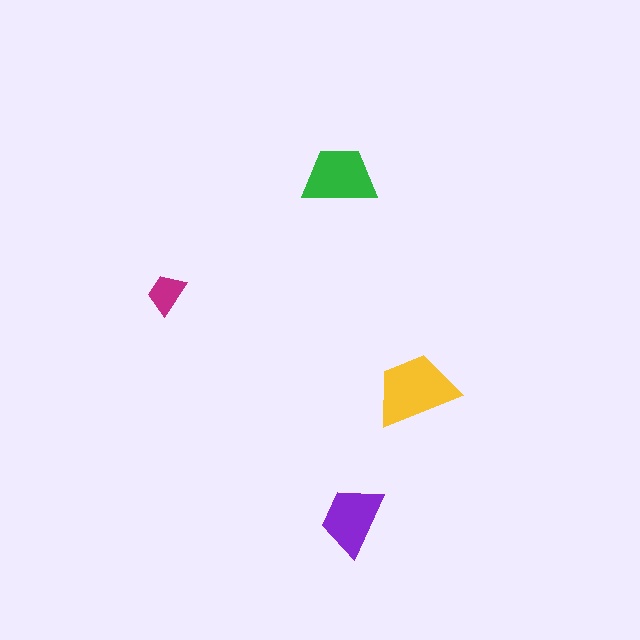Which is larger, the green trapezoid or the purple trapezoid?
The green one.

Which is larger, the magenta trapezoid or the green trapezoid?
The green one.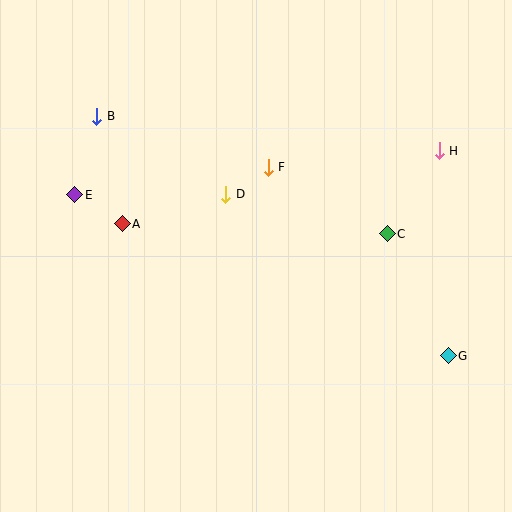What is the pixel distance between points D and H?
The distance between D and H is 218 pixels.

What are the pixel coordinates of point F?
Point F is at (268, 167).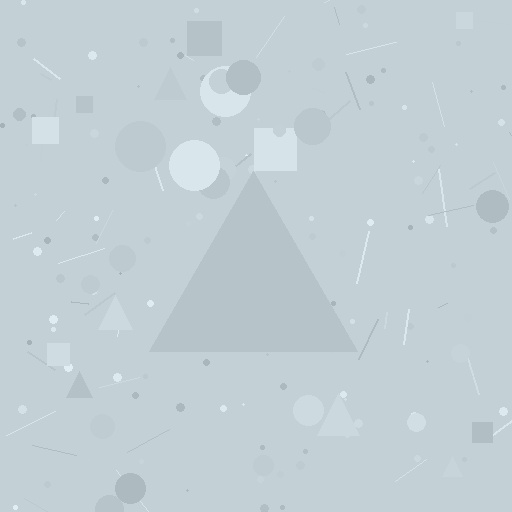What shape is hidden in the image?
A triangle is hidden in the image.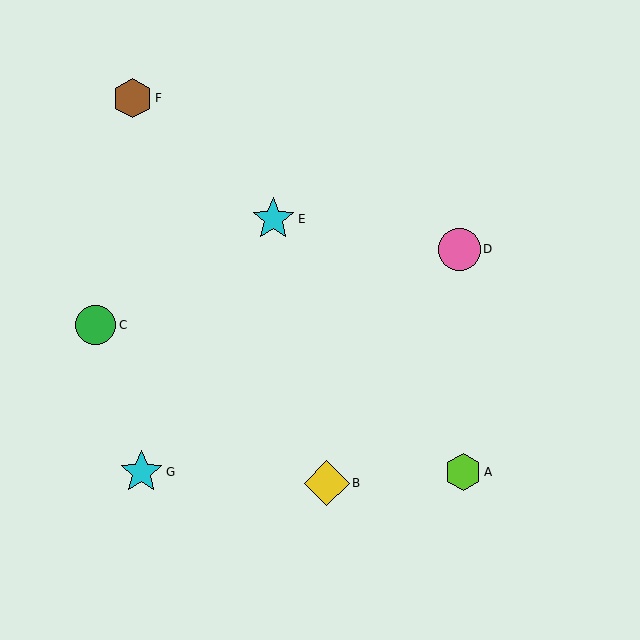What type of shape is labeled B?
Shape B is a yellow diamond.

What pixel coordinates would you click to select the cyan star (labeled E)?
Click at (273, 219) to select the cyan star E.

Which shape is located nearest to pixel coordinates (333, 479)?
The yellow diamond (labeled B) at (327, 483) is nearest to that location.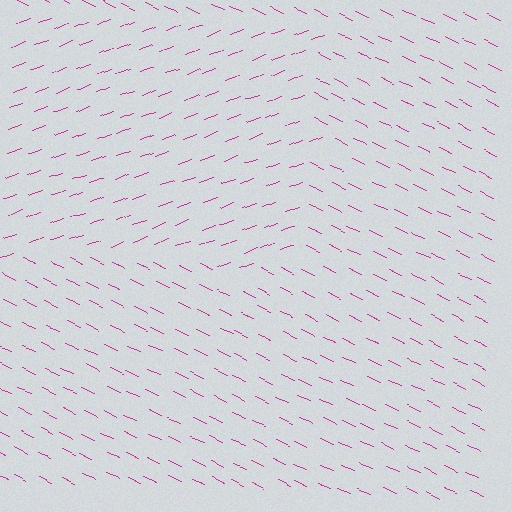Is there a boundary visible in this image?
Yes, there is a texture boundary formed by a change in line orientation.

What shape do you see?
I see a rectangle.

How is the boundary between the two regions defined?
The boundary is defined purely by a change in line orientation (approximately 45 degrees difference). All lines are the same color and thickness.